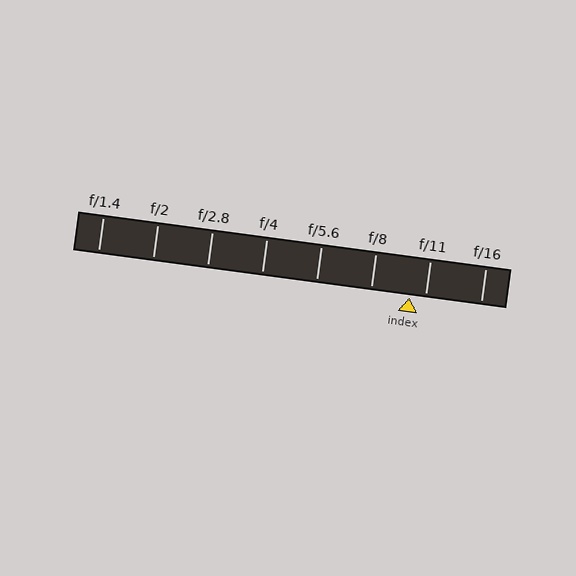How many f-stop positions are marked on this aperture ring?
There are 8 f-stop positions marked.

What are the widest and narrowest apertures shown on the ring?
The widest aperture shown is f/1.4 and the narrowest is f/16.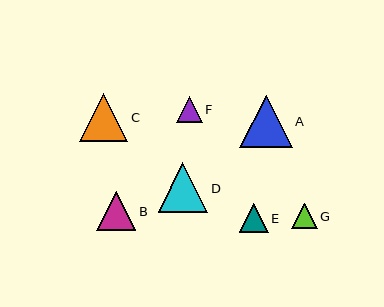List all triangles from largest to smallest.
From largest to smallest: A, D, C, B, E, F, G.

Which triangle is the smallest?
Triangle G is the smallest with a size of approximately 25 pixels.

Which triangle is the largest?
Triangle A is the largest with a size of approximately 52 pixels.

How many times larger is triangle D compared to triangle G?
Triangle D is approximately 2.0 times the size of triangle G.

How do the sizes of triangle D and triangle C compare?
Triangle D and triangle C are approximately the same size.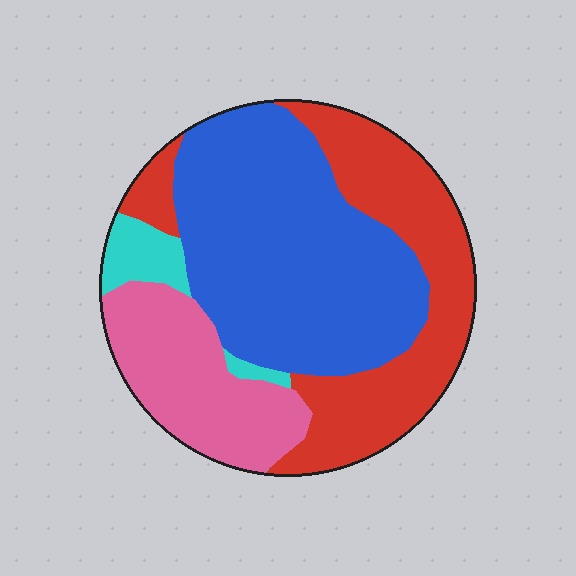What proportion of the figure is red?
Red takes up between a sixth and a third of the figure.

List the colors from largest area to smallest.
From largest to smallest: blue, red, pink, cyan.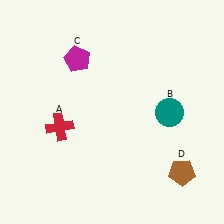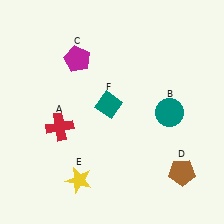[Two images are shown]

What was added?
A yellow star (E), a teal diamond (F) were added in Image 2.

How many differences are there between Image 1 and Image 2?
There are 2 differences between the two images.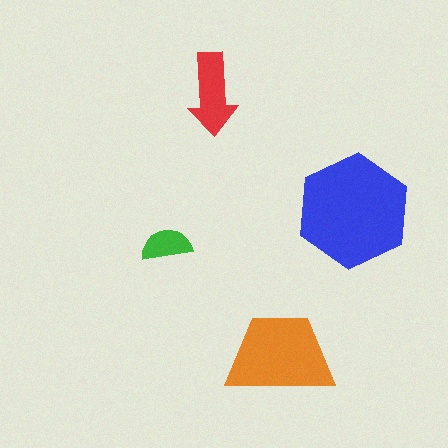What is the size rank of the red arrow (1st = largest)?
3rd.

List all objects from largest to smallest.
The blue hexagon, the orange trapezoid, the red arrow, the green semicircle.